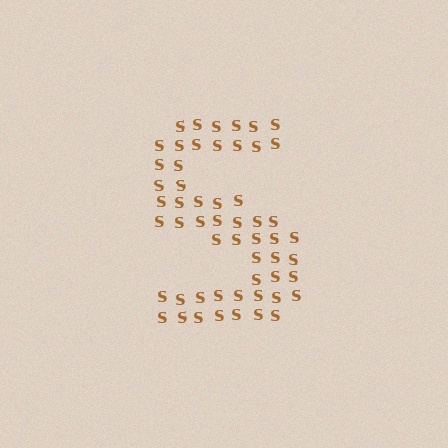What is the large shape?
The large shape is the letter S.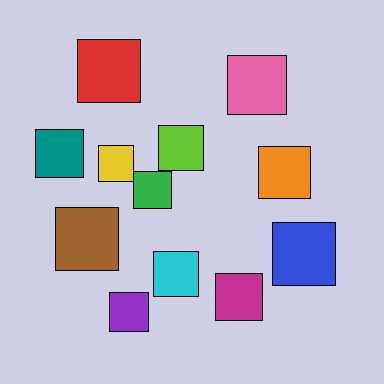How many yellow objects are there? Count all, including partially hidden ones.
There is 1 yellow object.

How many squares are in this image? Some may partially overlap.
There are 12 squares.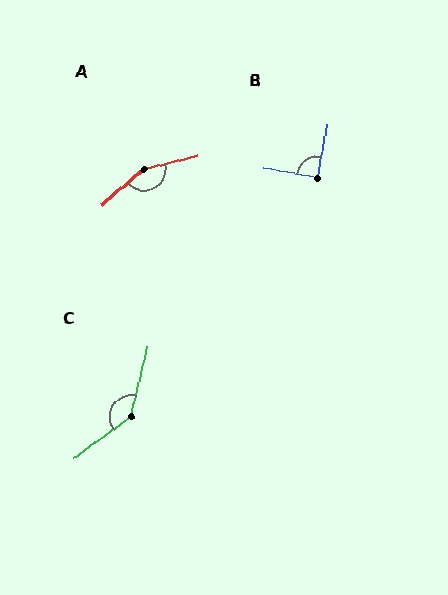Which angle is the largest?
A, at approximately 154 degrees.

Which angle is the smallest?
B, at approximately 90 degrees.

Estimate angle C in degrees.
Approximately 140 degrees.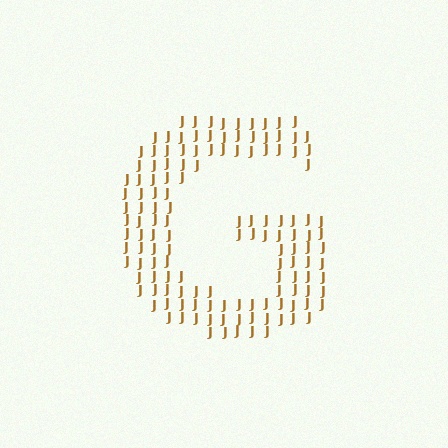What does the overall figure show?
The overall figure shows the letter G.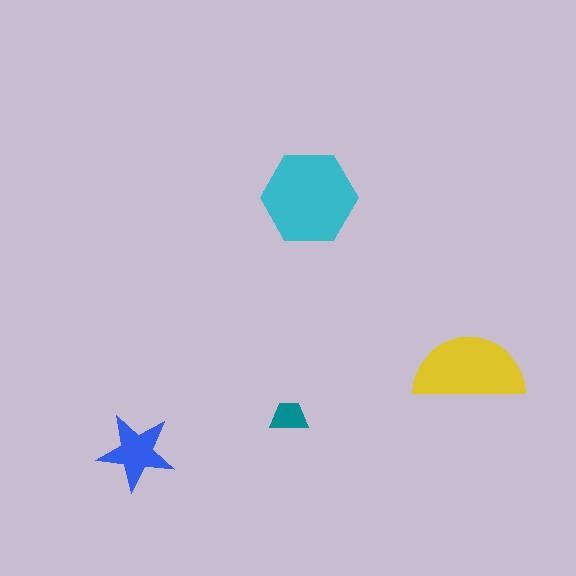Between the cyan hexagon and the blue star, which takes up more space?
The cyan hexagon.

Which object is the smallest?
The teal trapezoid.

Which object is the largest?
The cyan hexagon.